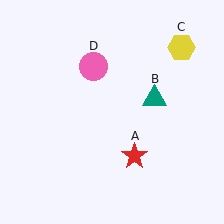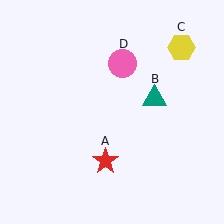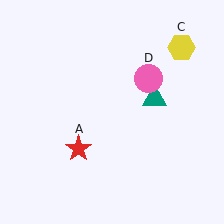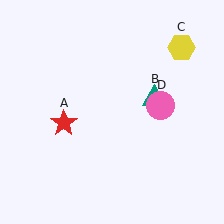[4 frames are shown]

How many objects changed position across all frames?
2 objects changed position: red star (object A), pink circle (object D).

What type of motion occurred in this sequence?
The red star (object A), pink circle (object D) rotated clockwise around the center of the scene.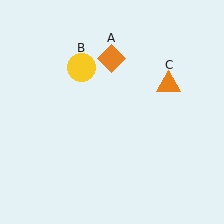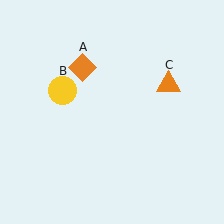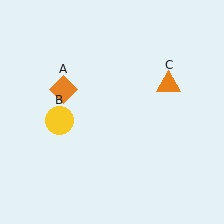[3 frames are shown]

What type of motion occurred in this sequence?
The orange diamond (object A), yellow circle (object B) rotated counterclockwise around the center of the scene.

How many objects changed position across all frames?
2 objects changed position: orange diamond (object A), yellow circle (object B).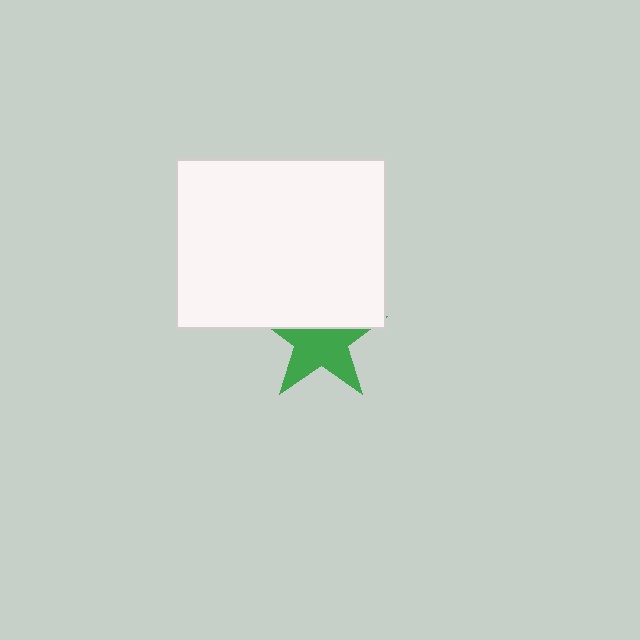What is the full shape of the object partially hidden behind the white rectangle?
The partially hidden object is a green star.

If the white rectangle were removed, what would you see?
You would see the complete green star.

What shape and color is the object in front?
The object in front is a white rectangle.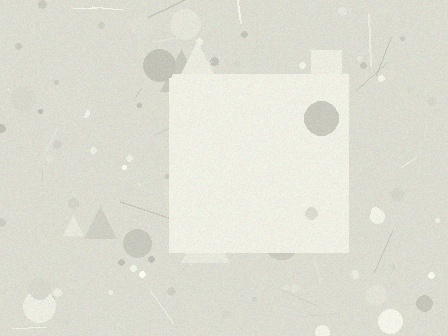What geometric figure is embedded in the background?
A square is embedded in the background.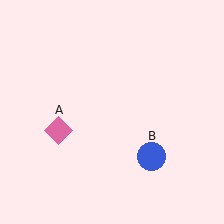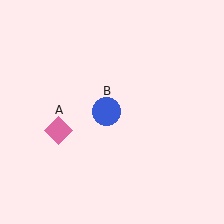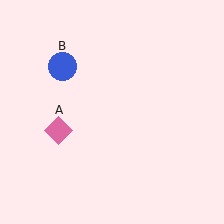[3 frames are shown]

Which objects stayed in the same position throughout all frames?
Pink diamond (object A) remained stationary.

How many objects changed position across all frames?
1 object changed position: blue circle (object B).